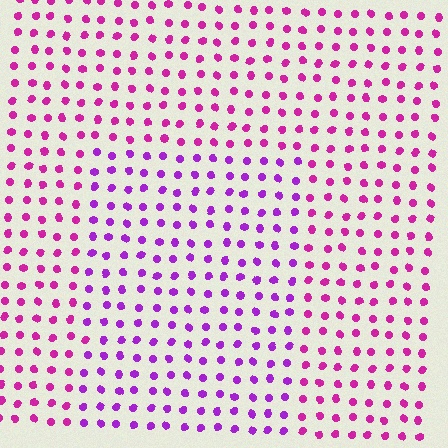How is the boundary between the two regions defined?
The boundary is defined purely by a slight shift in hue (about 30 degrees). Spacing, size, and orientation are identical on both sides.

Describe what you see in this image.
The image is filled with small magenta elements in a uniform arrangement. A rectangle-shaped region is visible where the elements are tinted to a slightly different hue, forming a subtle color boundary.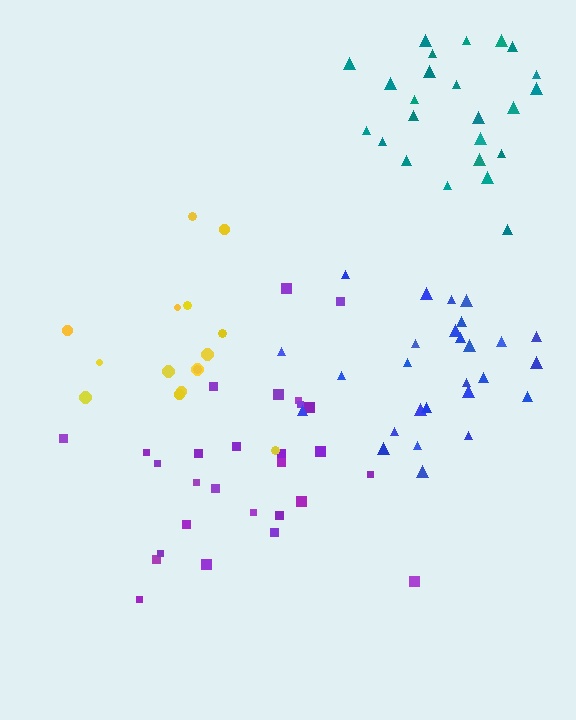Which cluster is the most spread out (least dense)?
Yellow.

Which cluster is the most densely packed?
Blue.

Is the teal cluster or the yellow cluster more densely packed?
Teal.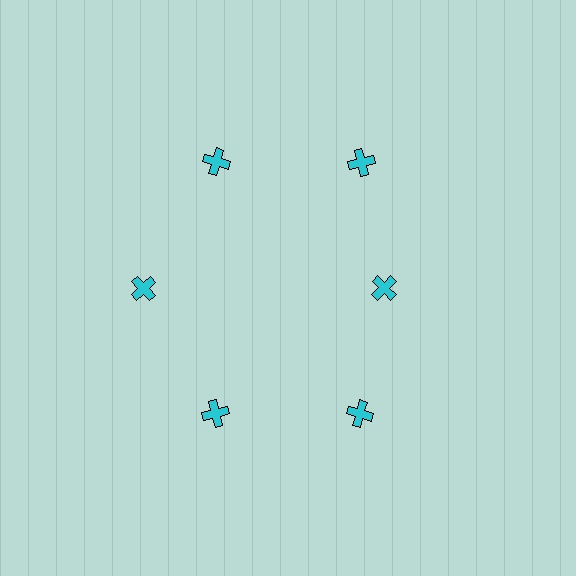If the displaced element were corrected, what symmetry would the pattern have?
It would have 6-fold rotational symmetry — the pattern would map onto itself every 60 degrees.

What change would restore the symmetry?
The symmetry would be restored by moving it outward, back onto the ring so that all 6 crosses sit at equal angles and equal distance from the center.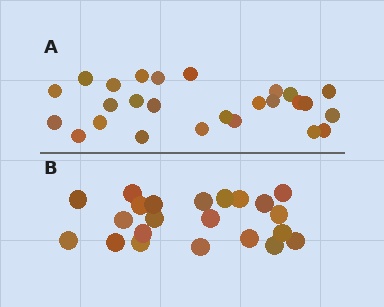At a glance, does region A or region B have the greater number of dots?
Region A (the top region) has more dots.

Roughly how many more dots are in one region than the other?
Region A has about 4 more dots than region B.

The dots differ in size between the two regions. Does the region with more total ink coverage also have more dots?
No. Region B has more total ink coverage because its dots are larger, but region A actually contains more individual dots. Total area can be misleading — the number of items is what matters here.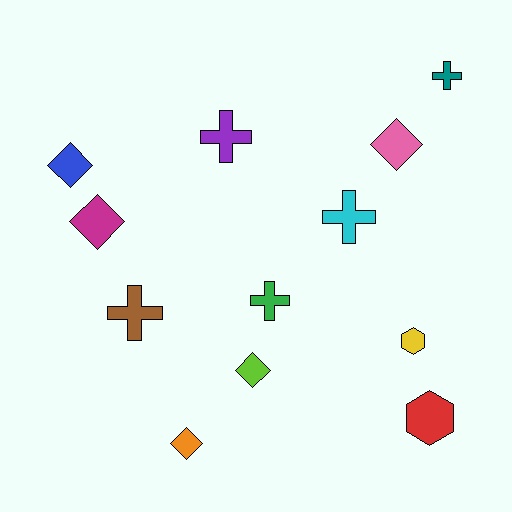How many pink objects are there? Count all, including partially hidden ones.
There is 1 pink object.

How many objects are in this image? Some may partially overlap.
There are 12 objects.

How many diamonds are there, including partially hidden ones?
There are 5 diamonds.